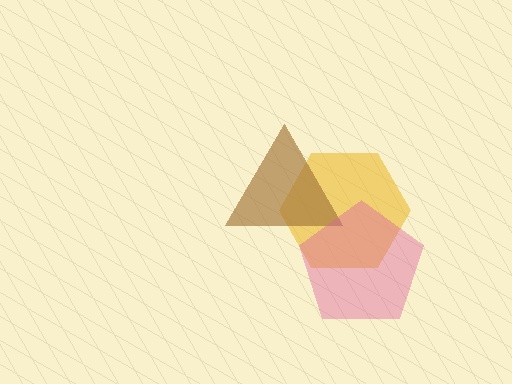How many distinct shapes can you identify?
There are 3 distinct shapes: a yellow hexagon, a brown triangle, a pink pentagon.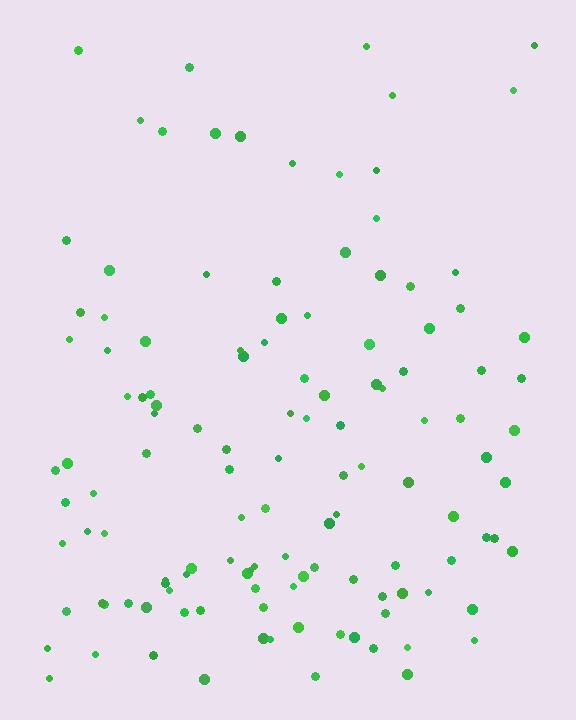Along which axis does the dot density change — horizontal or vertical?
Vertical.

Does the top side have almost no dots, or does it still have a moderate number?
Still a moderate number, just noticeably fewer than the bottom.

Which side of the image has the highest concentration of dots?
The bottom.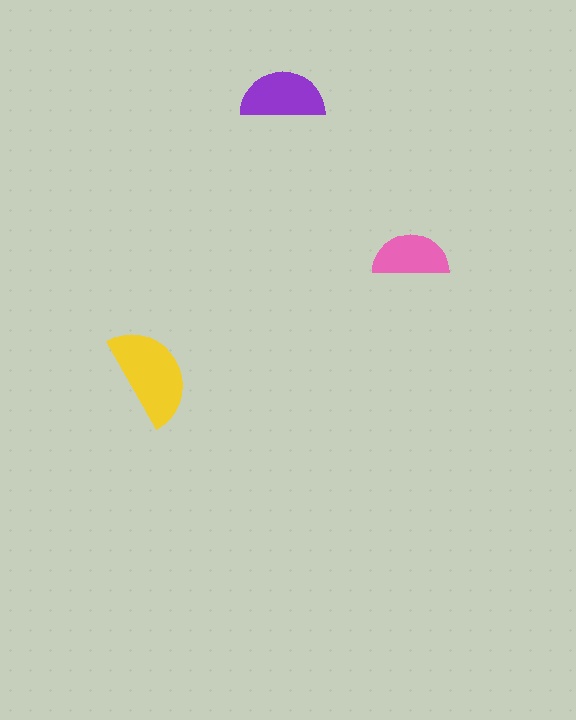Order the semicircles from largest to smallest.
the yellow one, the purple one, the pink one.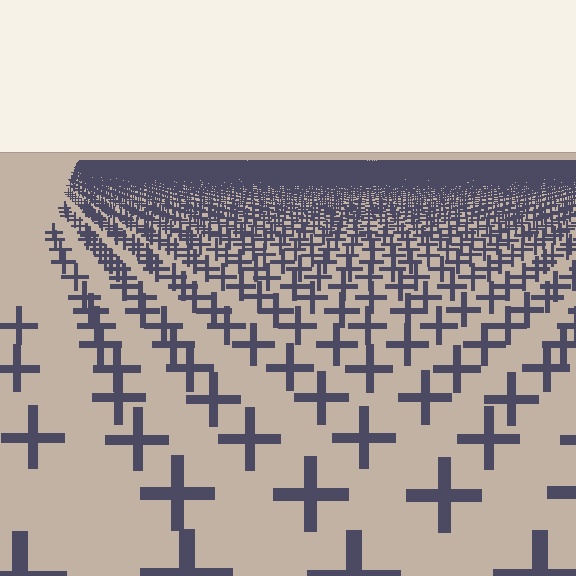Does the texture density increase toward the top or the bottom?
Density increases toward the top.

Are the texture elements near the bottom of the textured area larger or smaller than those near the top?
Larger. Near the bottom, elements are closer to the viewer and appear at a bigger on-screen size.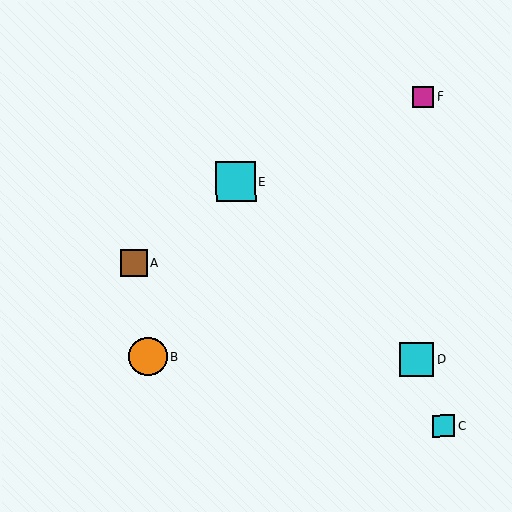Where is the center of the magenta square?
The center of the magenta square is at (423, 97).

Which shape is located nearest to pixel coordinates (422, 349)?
The cyan square (labeled D) at (416, 359) is nearest to that location.